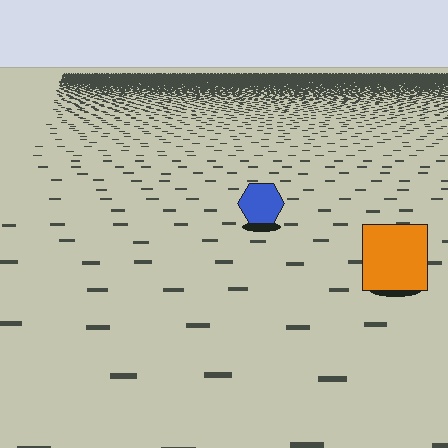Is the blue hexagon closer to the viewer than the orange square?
No. The orange square is closer — you can tell from the texture gradient: the ground texture is coarser near it.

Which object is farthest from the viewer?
The blue hexagon is farthest from the viewer. It appears smaller and the ground texture around it is denser.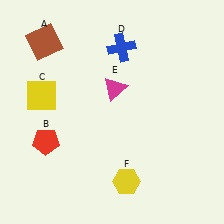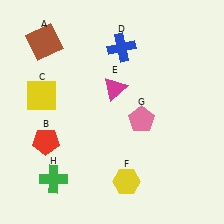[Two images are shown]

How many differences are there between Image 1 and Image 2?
There are 2 differences between the two images.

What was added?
A pink pentagon (G), a green cross (H) were added in Image 2.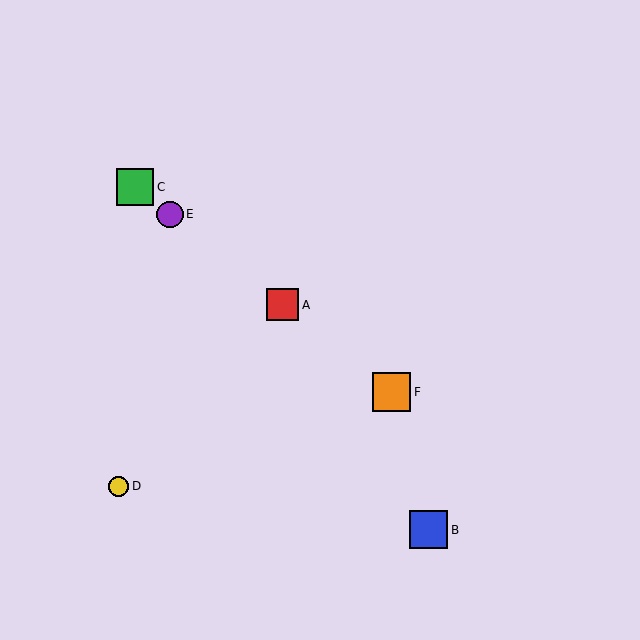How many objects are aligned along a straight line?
4 objects (A, C, E, F) are aligned along a straight line.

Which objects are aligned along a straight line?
Objects A, C, E, F are aligned along a straight line.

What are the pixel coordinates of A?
Object A is at (283, 305).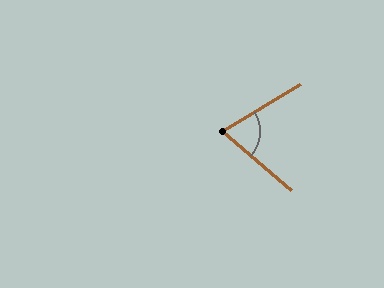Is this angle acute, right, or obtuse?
It is acute.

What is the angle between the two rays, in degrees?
Approximately 71 degrees.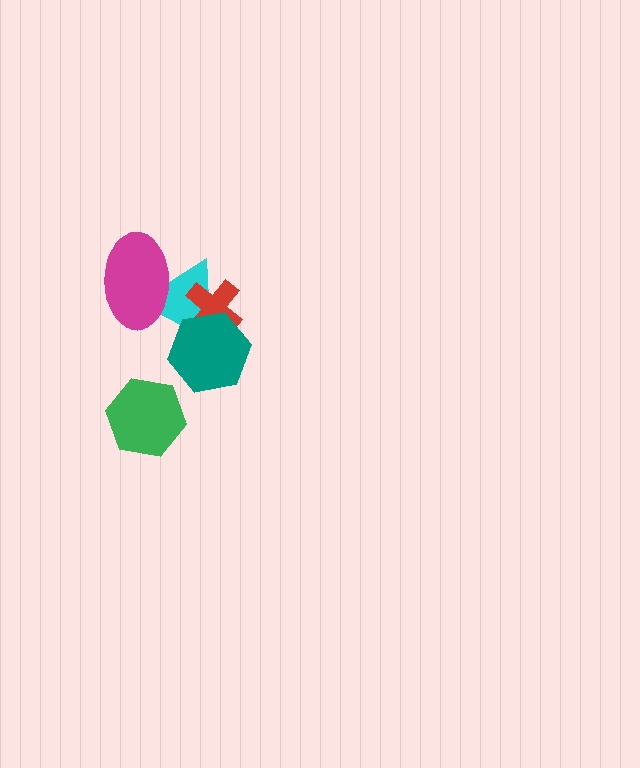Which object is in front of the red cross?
The teal hexagon is in front of the red cross.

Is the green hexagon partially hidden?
No, no other shape covers it.